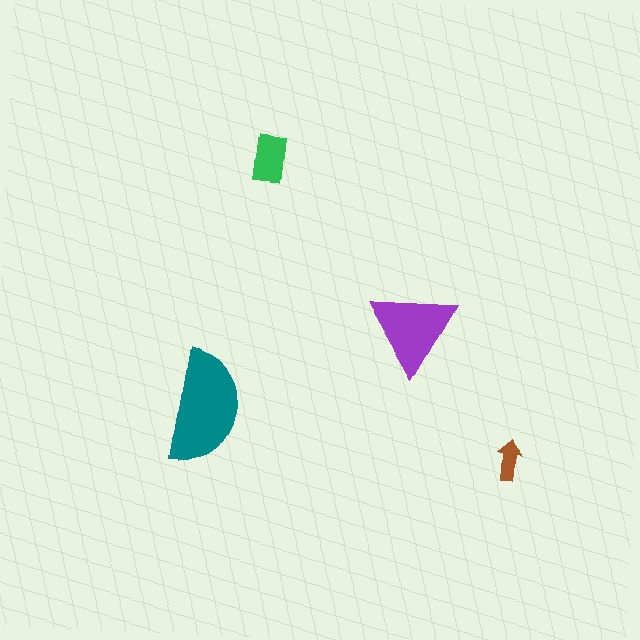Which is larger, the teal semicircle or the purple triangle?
The teal semicircle.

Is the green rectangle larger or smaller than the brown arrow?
Larger.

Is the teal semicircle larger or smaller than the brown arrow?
Larger.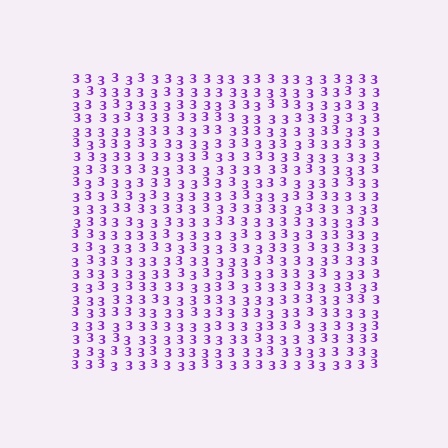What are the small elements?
The small elements are digit 3's.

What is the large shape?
The large shape is a square.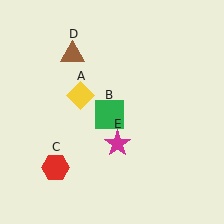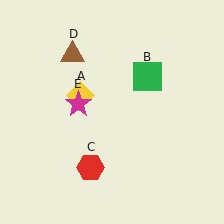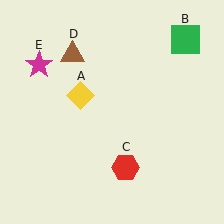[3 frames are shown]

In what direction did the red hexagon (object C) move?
The red hexagon (object C) moved right.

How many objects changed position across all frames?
3 objects changed position: green square (object B), red hexagon (object C), magenta star (object E).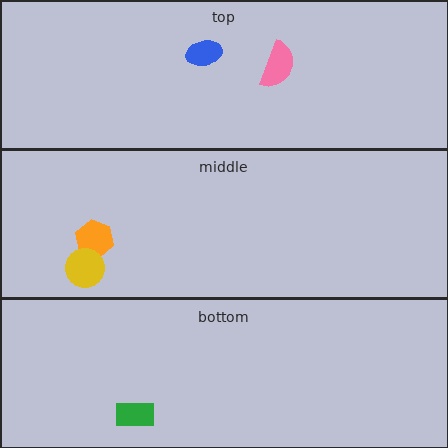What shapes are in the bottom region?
The green rectangle.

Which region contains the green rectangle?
The bottom region.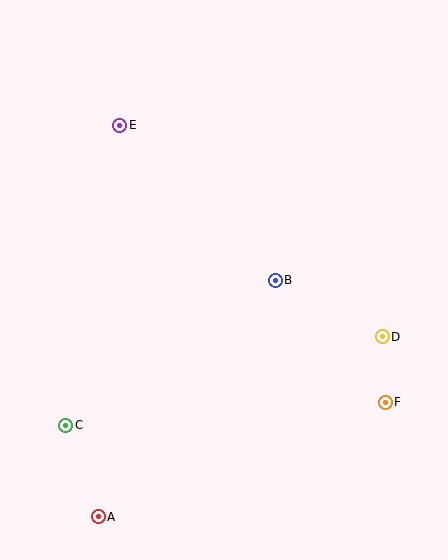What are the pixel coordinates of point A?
Point A is at (98, 517).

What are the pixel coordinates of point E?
Point E is at (120, 125).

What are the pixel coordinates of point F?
Point F is at (385, 402).